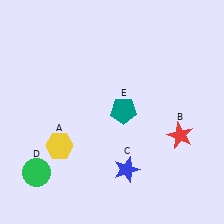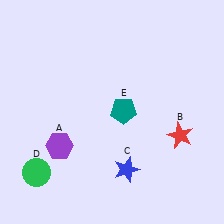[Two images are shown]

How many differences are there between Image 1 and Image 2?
There is 1 difference between the two images.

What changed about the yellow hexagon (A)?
In Image 1, A is yellow. In Image 2, it changed to purple.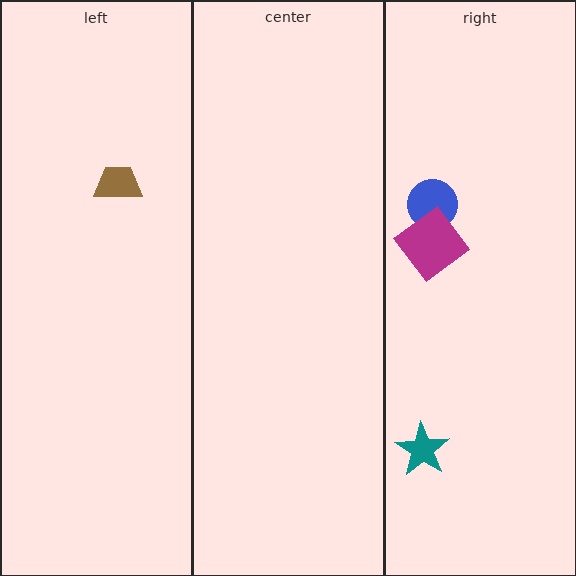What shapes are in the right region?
The teal star, the blue circle, the magenta diamond.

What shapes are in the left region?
The brown trapezoid.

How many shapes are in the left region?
1.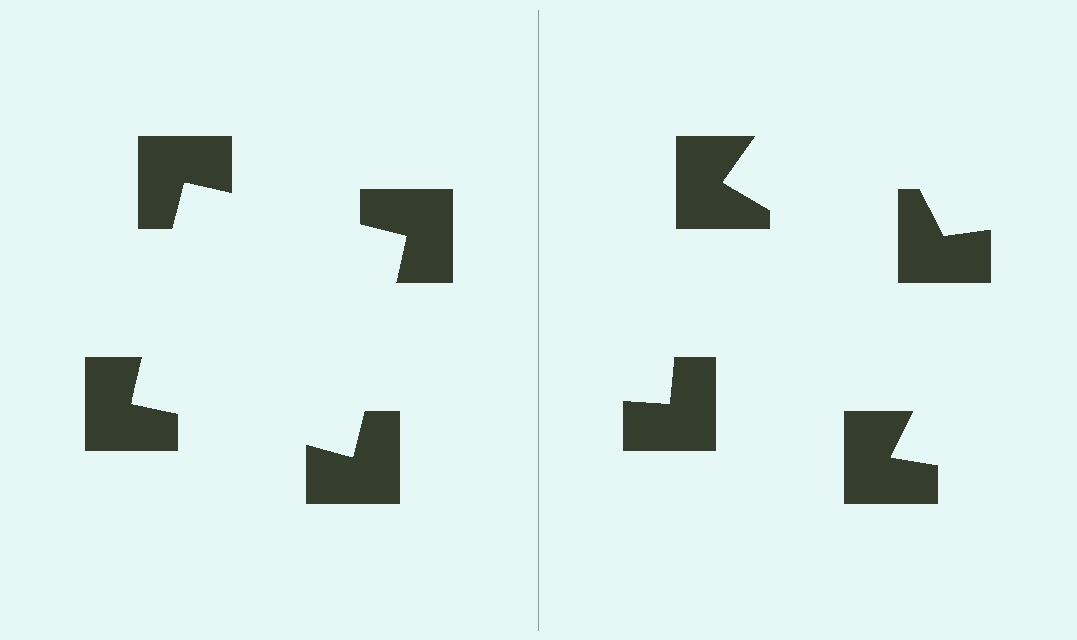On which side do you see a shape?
An illusory square appears on the left side. On the right side the wedge cuts are rotated, so no coherent shape forms.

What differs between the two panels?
The notched squares are positioned identically on both sides; only the wedge orientations differ. On the left they align to a square; on the right they are misaligned.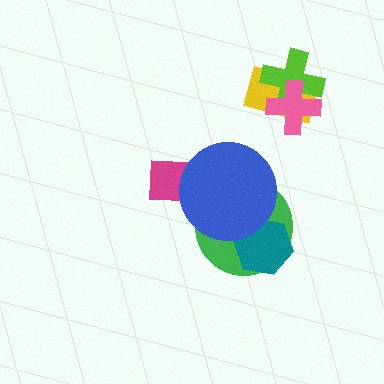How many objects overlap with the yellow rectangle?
2 objects overlap with the yellow rectangle.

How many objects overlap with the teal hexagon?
2 objects overlap with the teal hexagon.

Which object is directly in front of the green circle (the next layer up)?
The teal hexagon is directly in front of the green circle.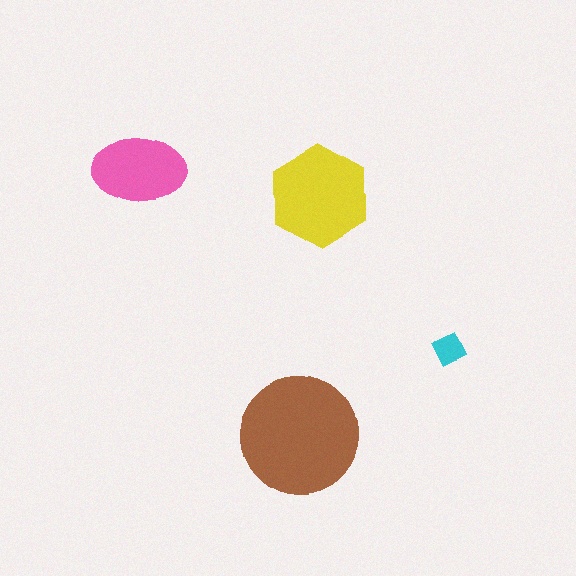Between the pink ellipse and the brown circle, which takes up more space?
The brown circle.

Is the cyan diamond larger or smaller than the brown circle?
Smaller.